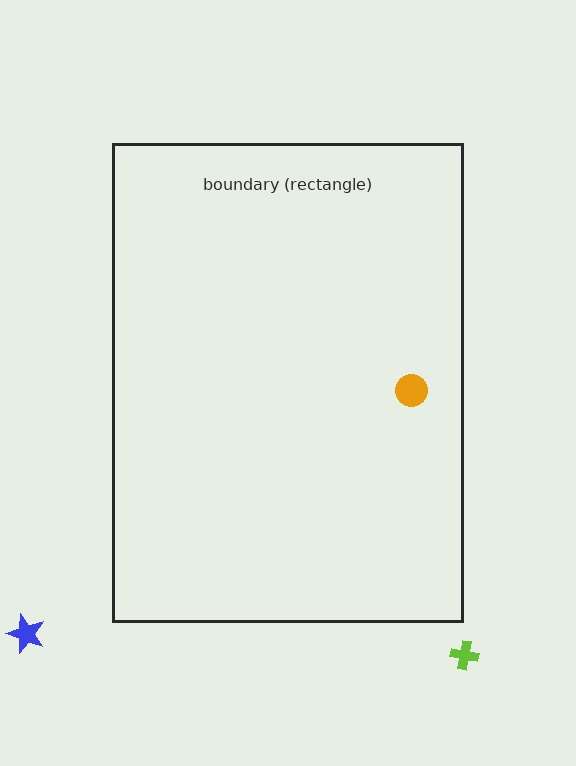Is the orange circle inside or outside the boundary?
Inside.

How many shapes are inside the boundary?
1 inside, 2 outside.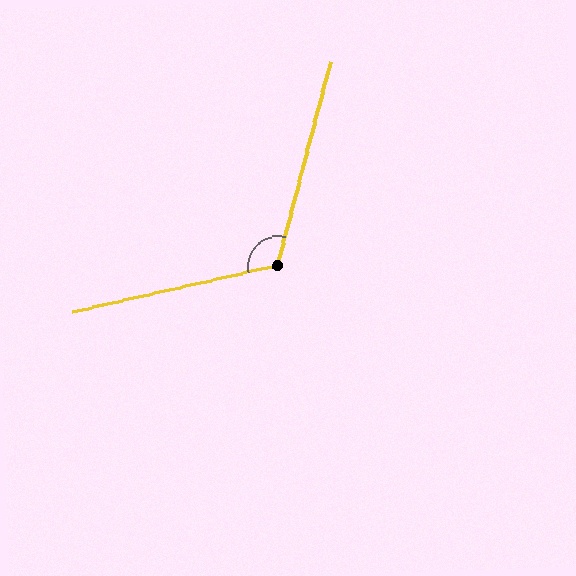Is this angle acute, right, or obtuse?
It is obtuse.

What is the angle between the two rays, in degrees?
Approximately 117 degrees.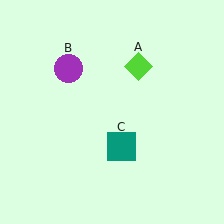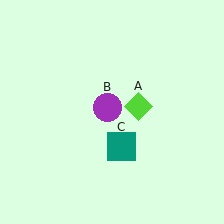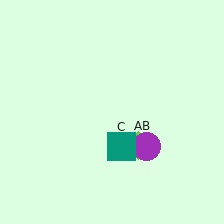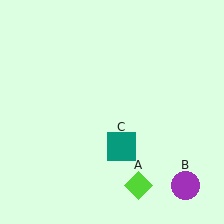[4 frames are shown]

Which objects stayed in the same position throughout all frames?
Teal square (object C) remained stationary.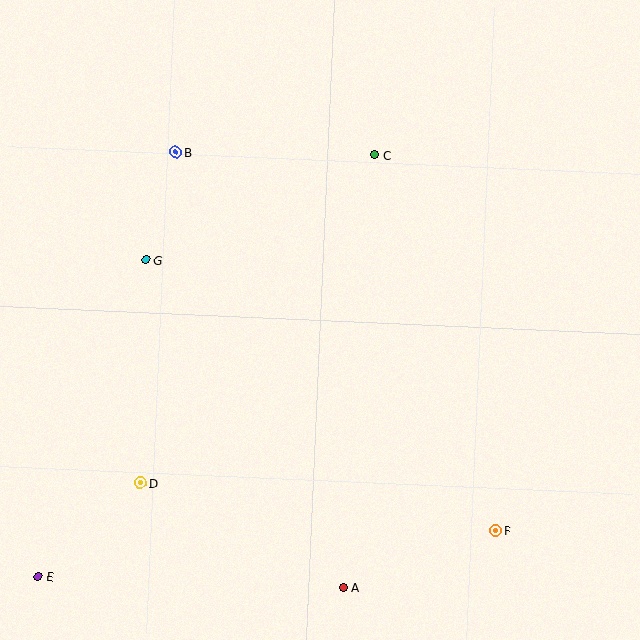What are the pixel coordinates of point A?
Point A is at (344, 587).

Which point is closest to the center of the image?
Point C at (375, 155) is closest to the center.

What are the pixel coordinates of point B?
Point B is at (176, 152).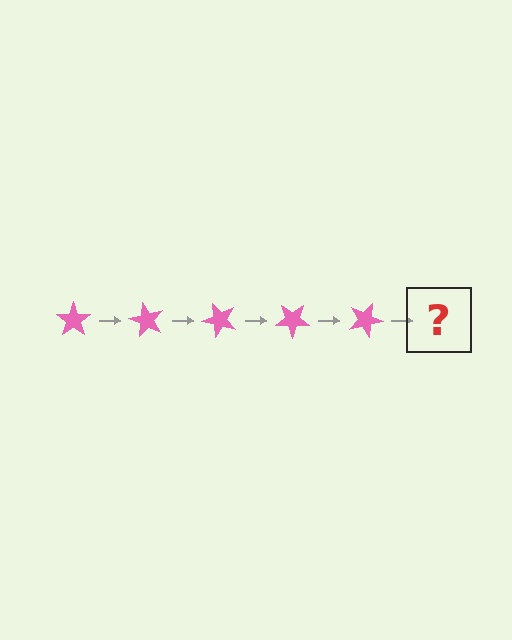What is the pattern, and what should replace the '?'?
The pattern is that the star rotates 60 degrees each step. The '?' should be a pink star rotated 300 degrees.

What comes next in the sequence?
The next element should be a pink star rotated 300 degrees.